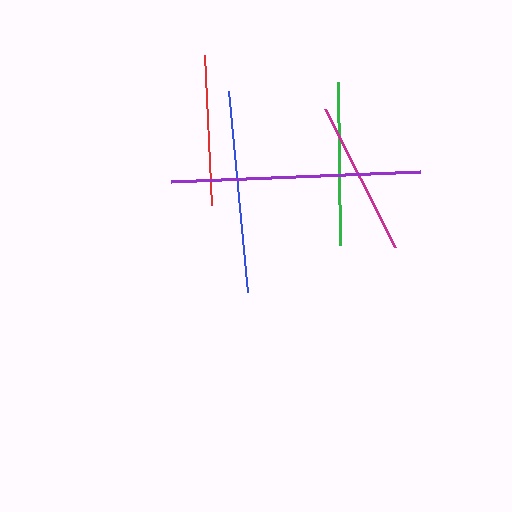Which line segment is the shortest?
The red line is the shortest at approximately 150 pixels.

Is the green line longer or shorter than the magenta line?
The green line is longer than the magenta line.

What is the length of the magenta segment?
The magenta segment is approximately 155 pixels long.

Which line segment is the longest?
The purple line is the longest at approximately 248 pixels.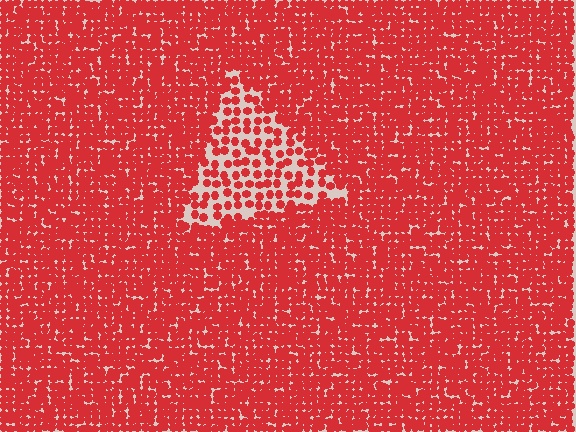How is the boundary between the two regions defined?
The boundary is defined by a change in element density (approximately 2.2x ratio). All elements are the same color, size, and shape.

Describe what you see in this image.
The image contains small red elements arranged at two different densities. A triangle-shaped region is visible where the elements are less densely packed than the surrounding area.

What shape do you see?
I see a triangle.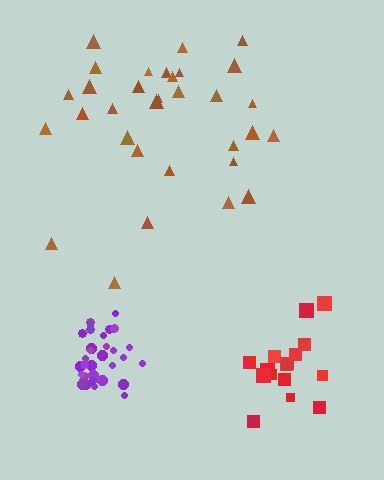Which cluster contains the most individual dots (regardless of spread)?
Purple (32).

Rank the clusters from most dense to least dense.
purple, red, brown.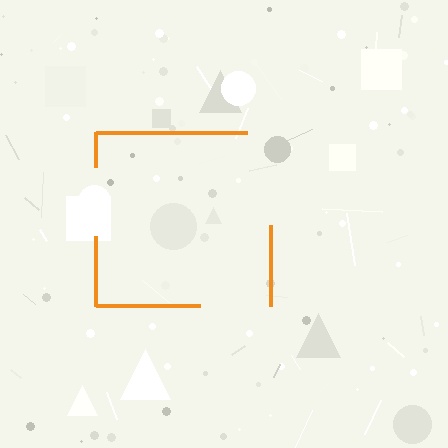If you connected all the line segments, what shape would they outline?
They would outline a square.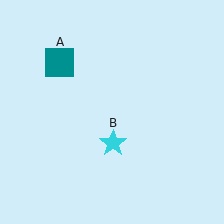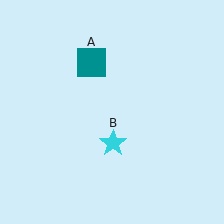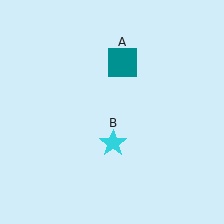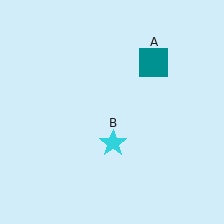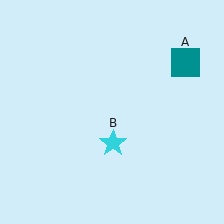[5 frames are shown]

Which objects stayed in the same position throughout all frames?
Cyan star (object B) remained stationary.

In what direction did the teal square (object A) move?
The teal square (object A) moved right.